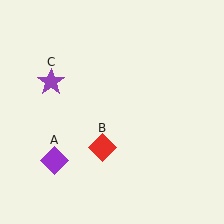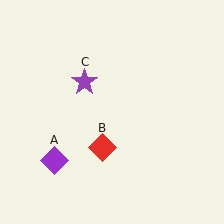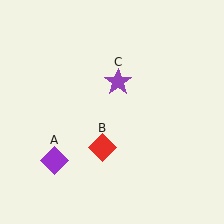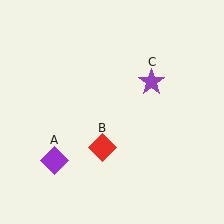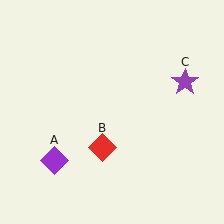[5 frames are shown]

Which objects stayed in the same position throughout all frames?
Purple diamond (object A) and red diamond (object B) remained stationary.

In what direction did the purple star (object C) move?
The purple star (object C) moved right.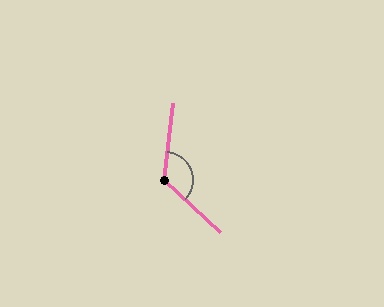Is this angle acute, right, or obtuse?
It is obtuse.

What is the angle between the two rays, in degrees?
Approximately 126 degrees.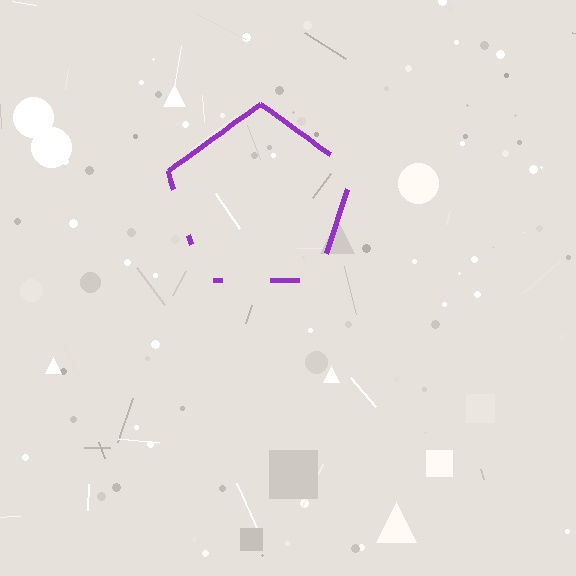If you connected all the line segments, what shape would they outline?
They would outline a pentagon.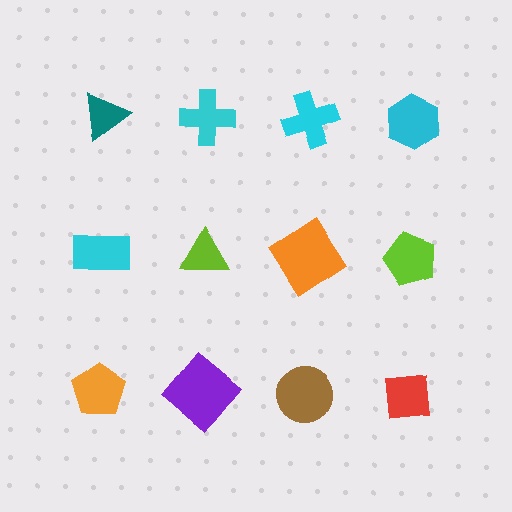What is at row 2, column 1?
A cyan rectangle.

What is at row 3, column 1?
An orange pentagon.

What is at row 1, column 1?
A teal triangle.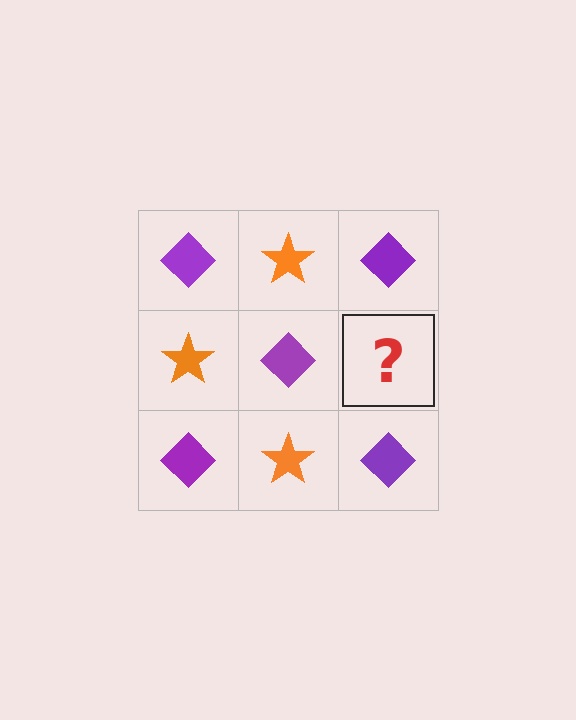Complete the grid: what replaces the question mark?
The question mark should be replaced with an orange star.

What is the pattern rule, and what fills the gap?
The rule is that it alternates purple diamond and orange star in a checkerboard pattern. The gap should be filled with an orange star.